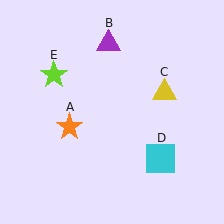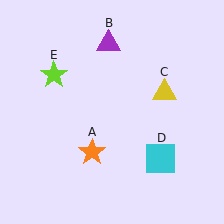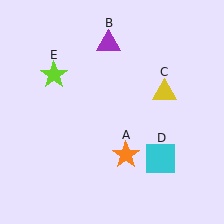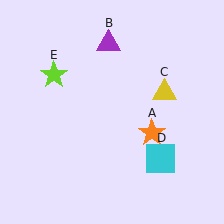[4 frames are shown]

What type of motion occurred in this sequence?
The orange star (object A) rotated counterclockwise around the center of the scene.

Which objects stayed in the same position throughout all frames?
Purple triangle (object B) and yellow triangle (object C) and cyan square (object D) and lime star (object E) remained stationary.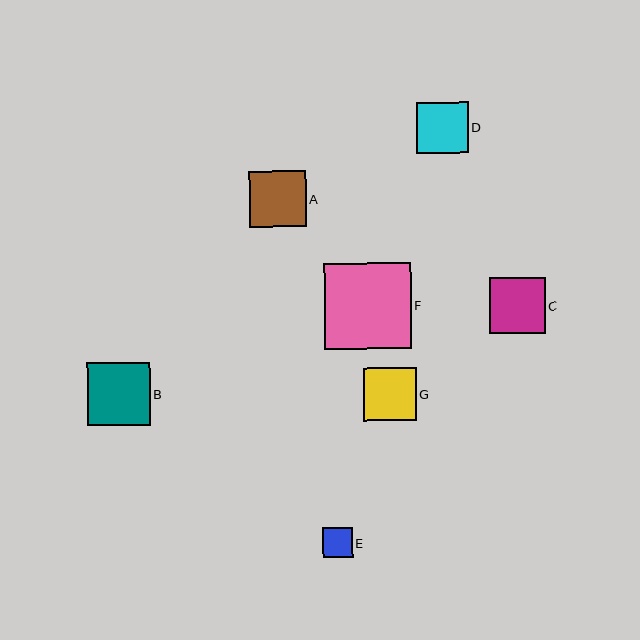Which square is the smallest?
Square E is the smallest with a size of approximately 30 pixels.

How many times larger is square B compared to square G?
Square B is approximately 1.2 times the size of square G.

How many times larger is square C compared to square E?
Square C is approximately 1.9 times the size of square E.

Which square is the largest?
Square F is the largest with a size of approximately 86 pixels.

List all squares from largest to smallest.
From largest to smallest: F, B, A, C, G, D, E.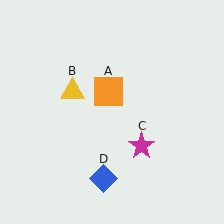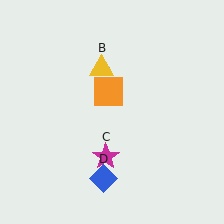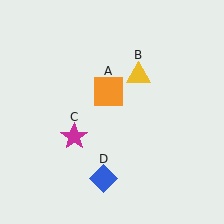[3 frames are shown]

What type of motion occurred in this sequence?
The yellow triangle (object B), magenta star (object C) rotated clockwise around the center of the scene.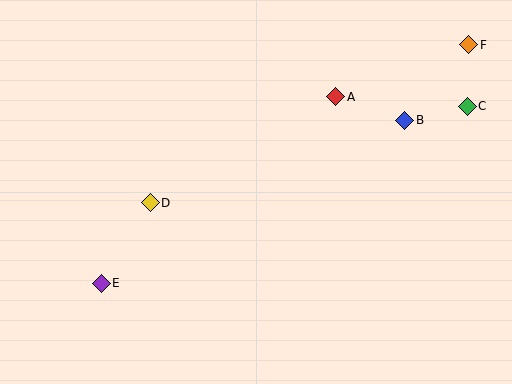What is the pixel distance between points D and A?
The distance between D and A is 214 pixels.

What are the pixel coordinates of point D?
Point D is at (150, 203).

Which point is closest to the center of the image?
Point D at (150, 203) is closest to the center.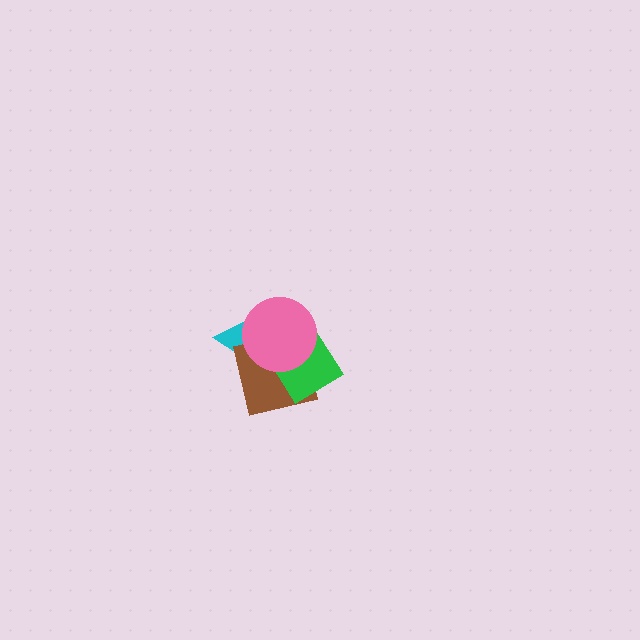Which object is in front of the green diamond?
The pink circle is in front of the green diamond.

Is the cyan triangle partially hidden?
Yes, it is partially covered by another shape.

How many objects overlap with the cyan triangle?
3 objects overlap with the cyan triangle.